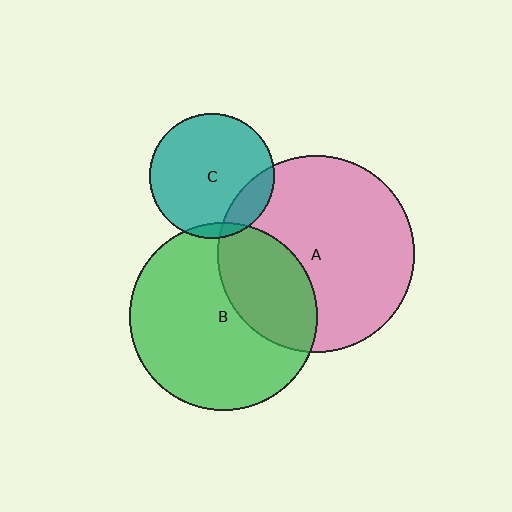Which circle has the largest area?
Circle A (pink).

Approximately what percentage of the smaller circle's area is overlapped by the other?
Approximately 30%.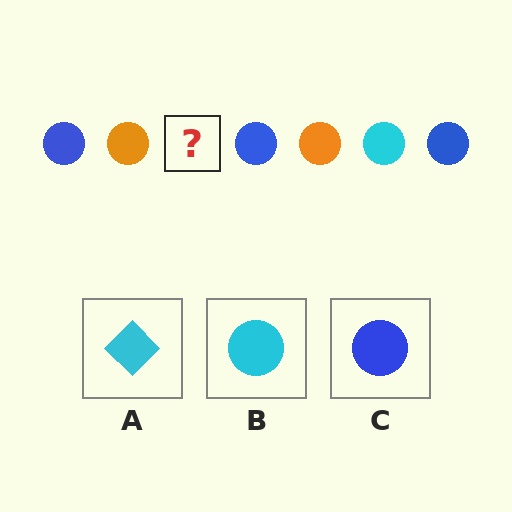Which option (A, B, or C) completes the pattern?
B.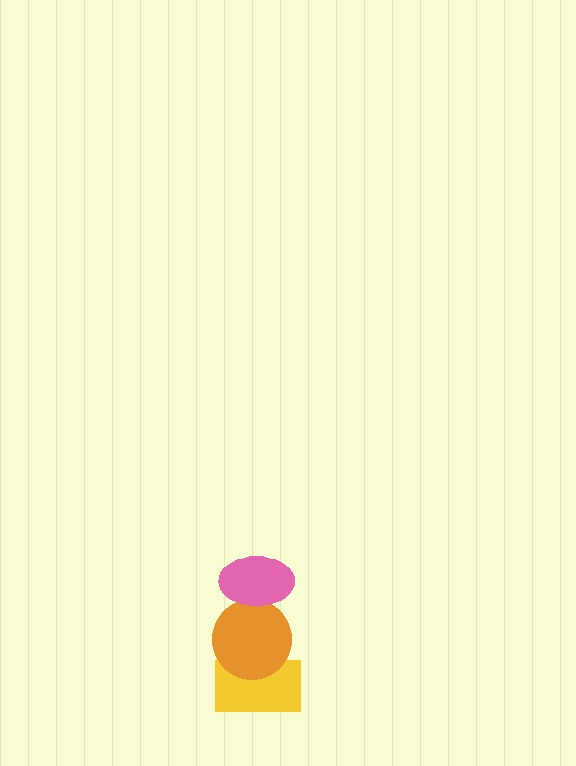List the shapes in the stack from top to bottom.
From top to bottom: the pink ellipse, the orange circle, the yellow rectangle.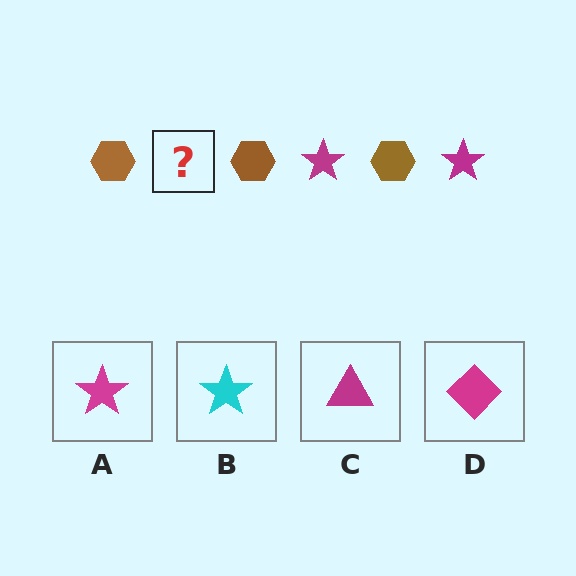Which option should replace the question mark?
Option A.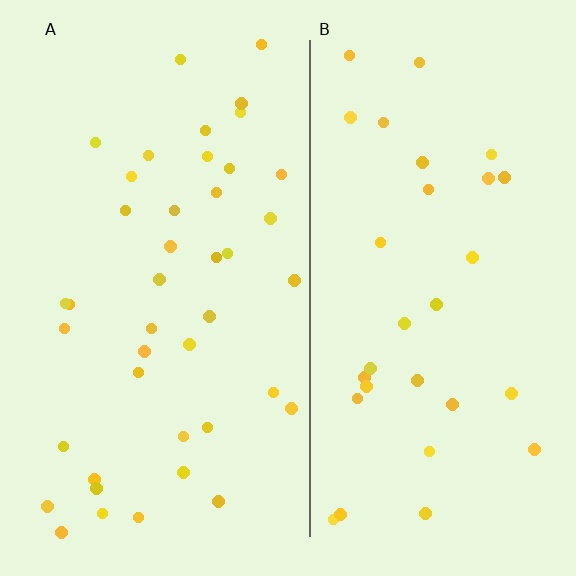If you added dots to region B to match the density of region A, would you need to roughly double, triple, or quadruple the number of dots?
Approximately double.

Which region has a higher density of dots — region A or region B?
A (the left).